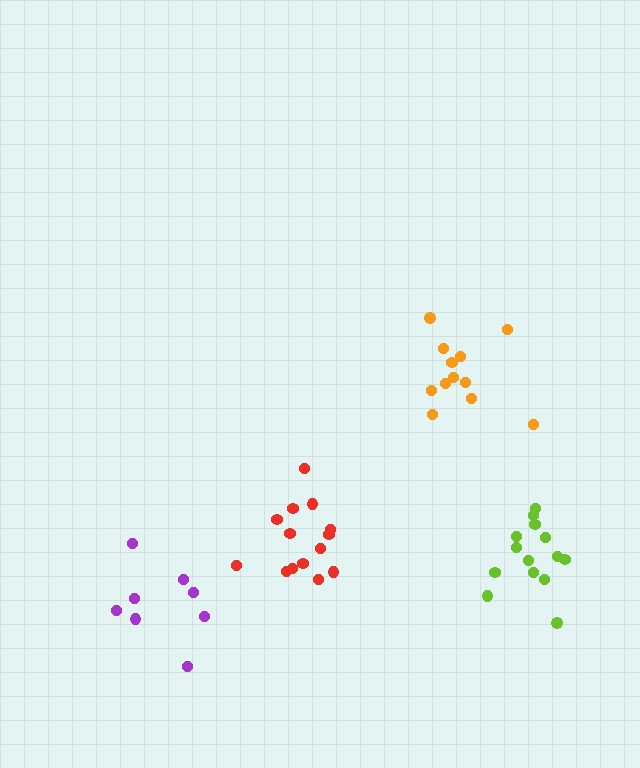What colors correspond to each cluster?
The clusters are colored: purple, orange, lime, red.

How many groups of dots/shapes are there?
There are 4 groups.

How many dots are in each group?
Group 1: 8 dots, Group 2: 12 dots, Group 3: 14 dots, Group 4: 14 dots (48 total).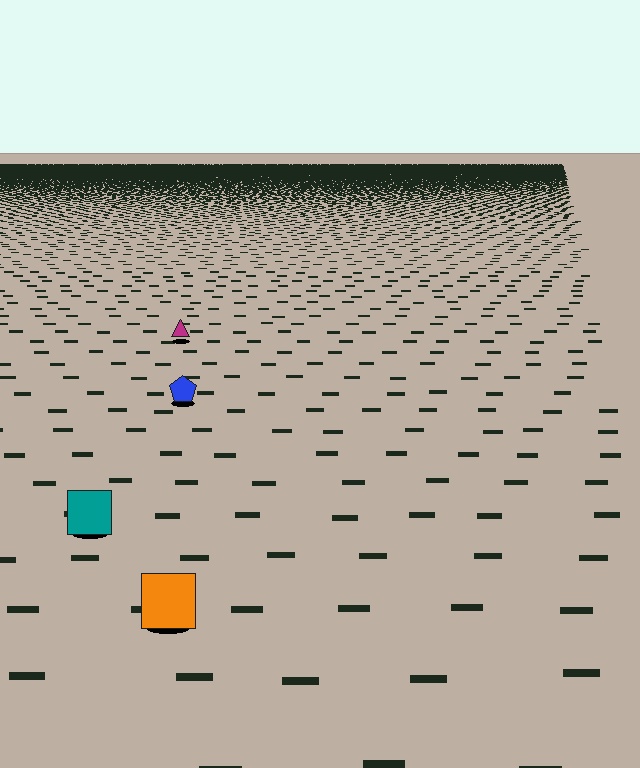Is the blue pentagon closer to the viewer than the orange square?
No. The orange square is closer — you can tell from the texture gradient: the ground texture is coarser near it.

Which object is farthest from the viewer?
The magenta triangle is farthest from the viewer. It appears smaller and the ground texture around it is denser.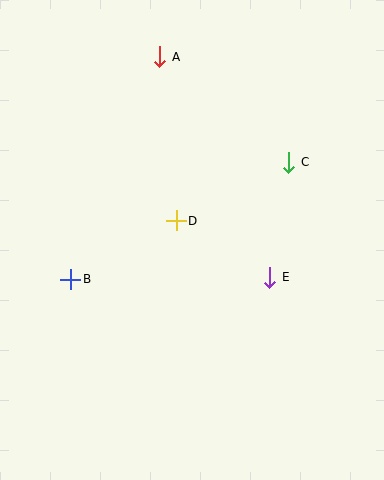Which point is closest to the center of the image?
Point D at (176, 221) is closest to the center.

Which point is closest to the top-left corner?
Point A is closest to the top-left corner.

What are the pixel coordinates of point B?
Point B is at (71, 279).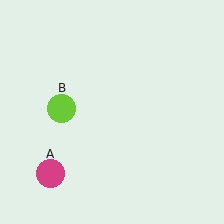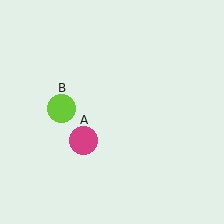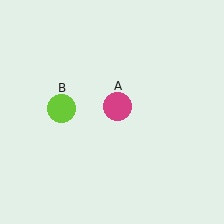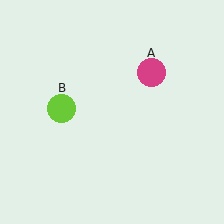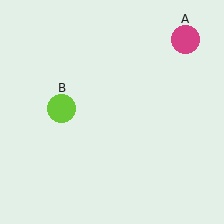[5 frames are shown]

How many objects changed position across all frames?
1 object changed position: magenta circle (object A).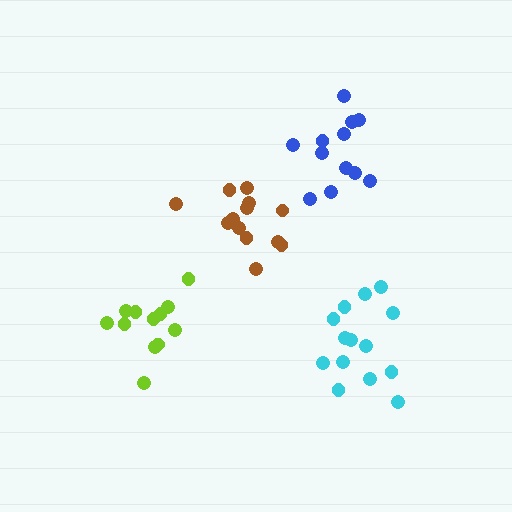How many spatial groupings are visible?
There are 4 spatial groupings.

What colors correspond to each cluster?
The clusters are colored: brown, lime, cyan, blue.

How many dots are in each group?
Group 1: 13 dots, Group 2: 12 dots, Group 3: 14 dots, Group 4: 12 dots (51 total).